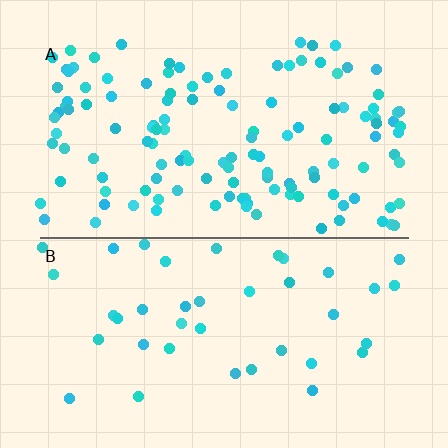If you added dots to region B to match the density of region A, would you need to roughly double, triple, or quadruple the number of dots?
Approximately triple.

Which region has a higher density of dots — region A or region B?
A (the top).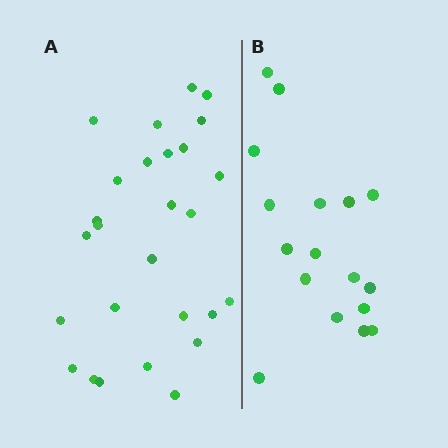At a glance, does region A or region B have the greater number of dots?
Region A (the left region) has more dots.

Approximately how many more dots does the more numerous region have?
Region A has roughly 10 or so more dots than region B.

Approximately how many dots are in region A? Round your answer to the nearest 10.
About 30 dots. (The exact count is 27, which rounds to 30.)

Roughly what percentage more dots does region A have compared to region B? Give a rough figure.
About 60% more.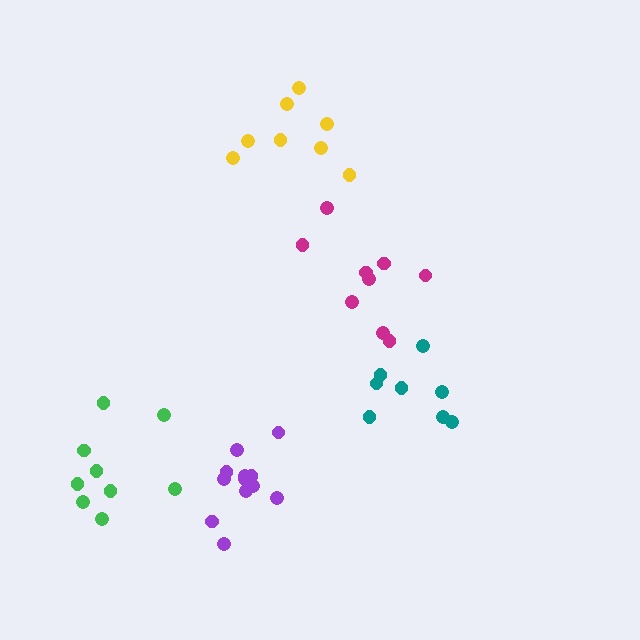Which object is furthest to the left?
The green cluster is leftmost.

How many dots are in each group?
Group 1: 8 dots, Group 2: 9 dots, Group 3: 8 dots, Group 4: 9 dots, Group 5: 12 dots (46 total).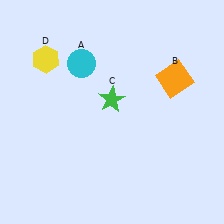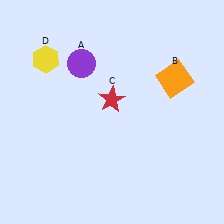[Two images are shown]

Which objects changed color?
A changed from cyan to purple. C changed from green to red.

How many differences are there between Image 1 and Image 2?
There are 2 differences between the two images.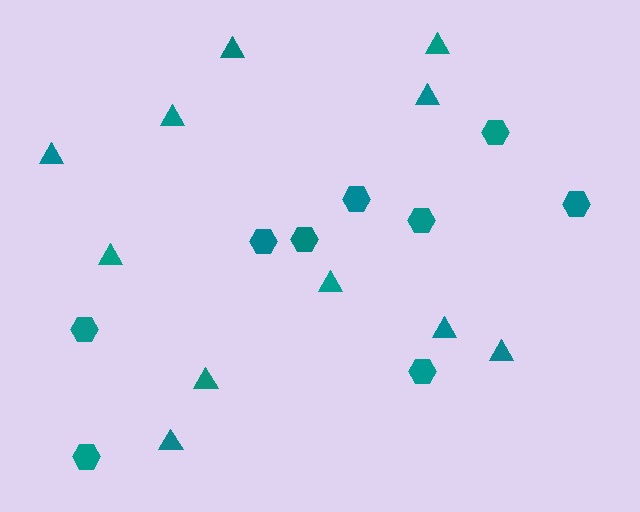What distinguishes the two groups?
There are 2 groups: one group of hexagons (9) and one group of triangles (11).